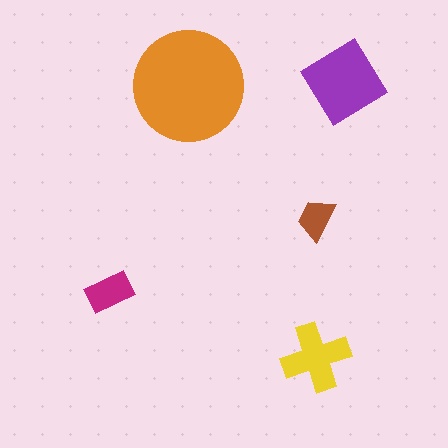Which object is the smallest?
The brown trapezoid.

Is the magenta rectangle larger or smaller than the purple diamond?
Smaller.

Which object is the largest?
The orange circle.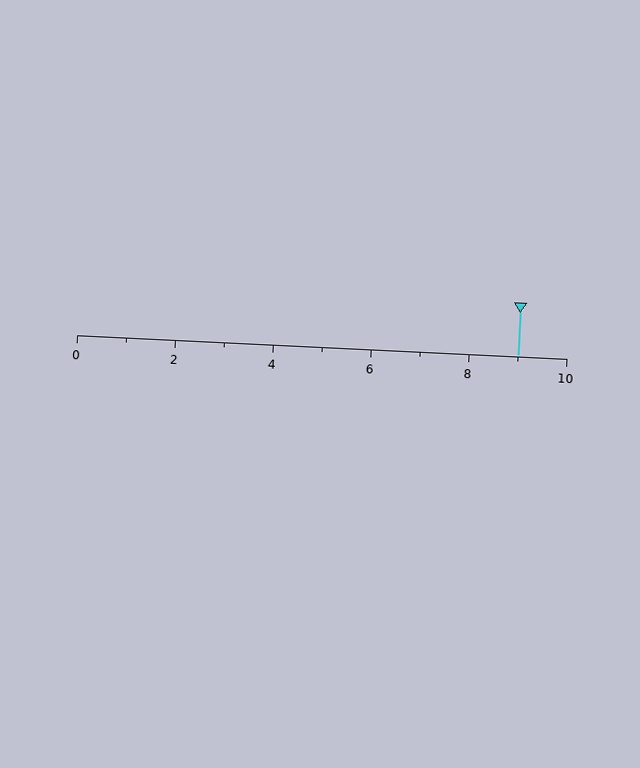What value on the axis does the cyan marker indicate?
The marker indicates approximately 9.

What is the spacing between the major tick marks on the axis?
The major ticks are spaced 2 apart.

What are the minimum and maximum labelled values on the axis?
The axis runs from 0 to 10.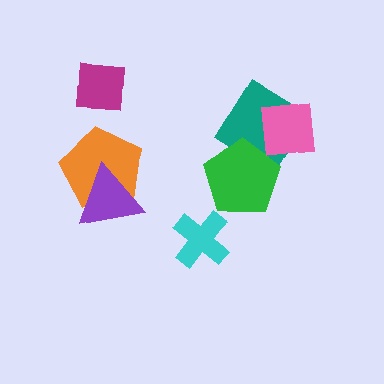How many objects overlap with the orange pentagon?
1 object overlaps with the orange pentagon.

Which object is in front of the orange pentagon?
The purple triangle is in front of the orange pentagon.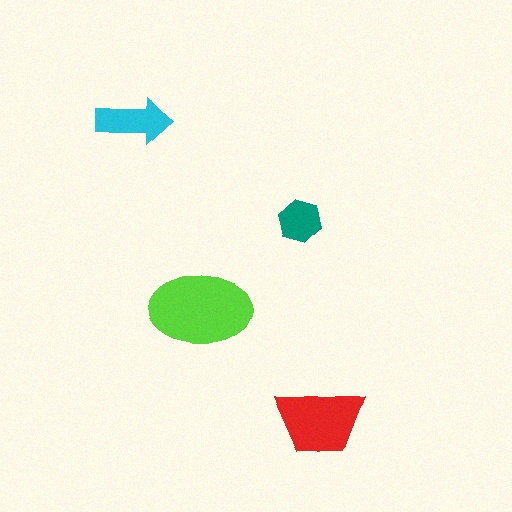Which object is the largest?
The lime ellipse.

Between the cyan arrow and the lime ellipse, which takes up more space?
The lime ellipse.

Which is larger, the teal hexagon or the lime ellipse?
The lime ellipse.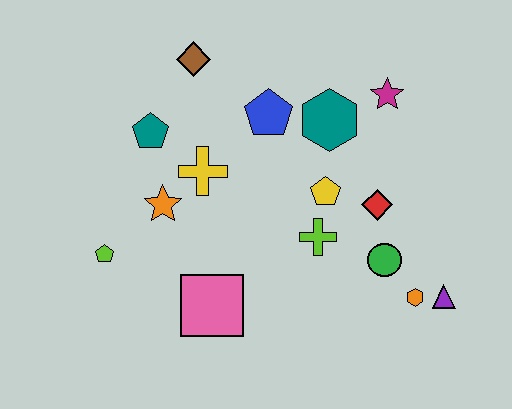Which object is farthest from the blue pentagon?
The purple triangle is farthest from the blue pentagon.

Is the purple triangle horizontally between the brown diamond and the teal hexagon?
No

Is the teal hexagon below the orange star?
No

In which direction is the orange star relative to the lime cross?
The orange star is to the left of the lime cross.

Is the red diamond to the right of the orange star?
Yes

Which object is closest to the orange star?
The yellow cross is closest to the orange star.